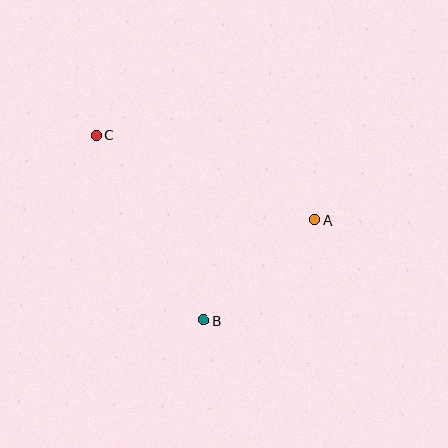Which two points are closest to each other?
Points A and B are closest to each other.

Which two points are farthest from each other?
Points A and C are farthest from each other.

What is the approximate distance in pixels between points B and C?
The distance between B and C is approximately 214 pixels.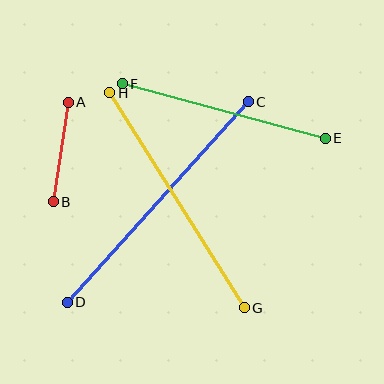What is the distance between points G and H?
The distance is approximately 254 pixels.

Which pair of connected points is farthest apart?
Points C and D are farthest apart.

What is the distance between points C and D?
The distance is approximately 270 pixels.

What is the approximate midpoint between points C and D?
The midpoint is at approximately (158, 202) pixels.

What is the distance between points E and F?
The distance is approximately 210 pixels.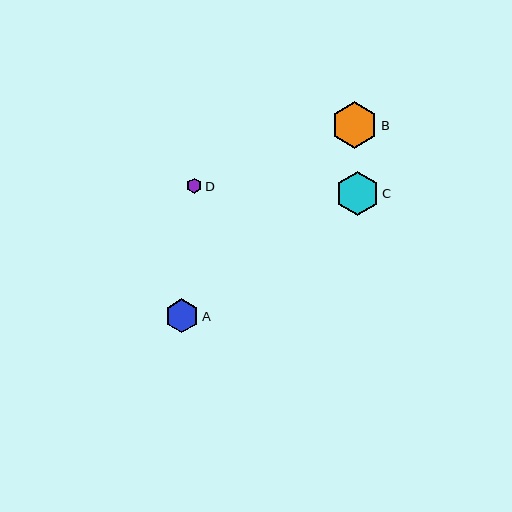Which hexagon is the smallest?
Hexagon D is the smallest with a size of approximately 15 pixels.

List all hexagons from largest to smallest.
From largest to smallest: B, C, A, D.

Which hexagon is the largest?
Hexagon B is the largest with a size of approximately 47 pixels.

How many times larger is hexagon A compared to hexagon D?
Hexagon A is approximately 2.2 times the size of hexagon D.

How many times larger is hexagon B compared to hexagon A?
Hexagon B is approximately 1.4 times the size of hexagon A.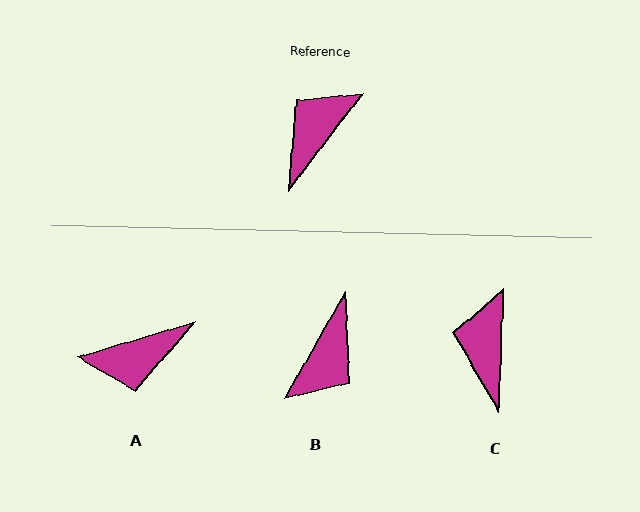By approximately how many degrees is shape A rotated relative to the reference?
Approximately 144 degrees counter-clockwise.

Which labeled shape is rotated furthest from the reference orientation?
B, about 172 degrees away.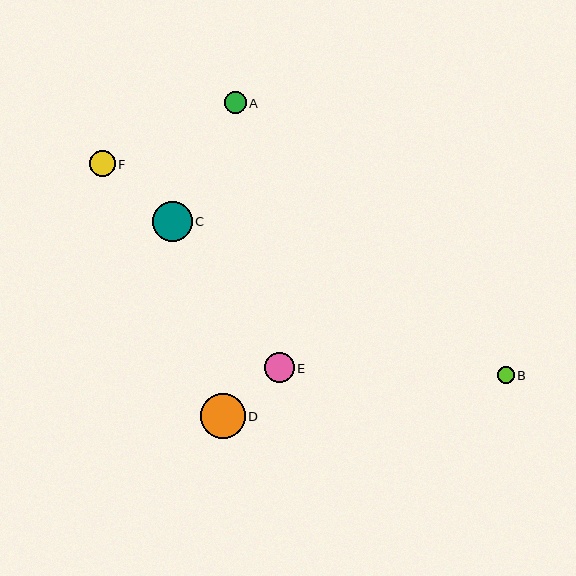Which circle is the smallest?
Circle B is the smallest with a size of approximately 17 pixels.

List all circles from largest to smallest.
From largest to smallest: D, C, E, F, A, B.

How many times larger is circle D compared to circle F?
Circle D is approximately 1.8 times the size of circle F.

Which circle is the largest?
Circle D is the largest with a size of approximately 45 pixels.